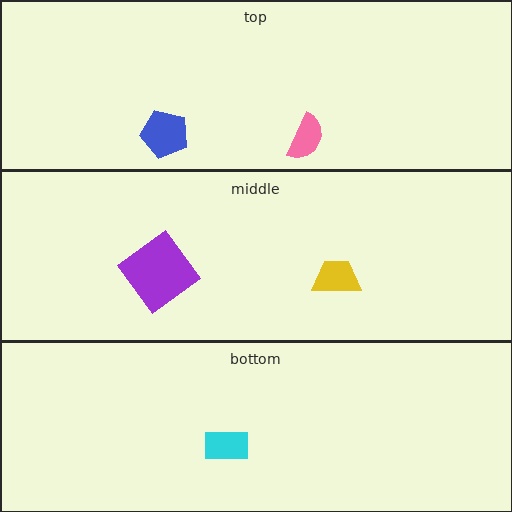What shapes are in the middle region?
The purple diamond, the yellow trapezoid.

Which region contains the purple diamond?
The middle region.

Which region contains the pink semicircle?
The top region.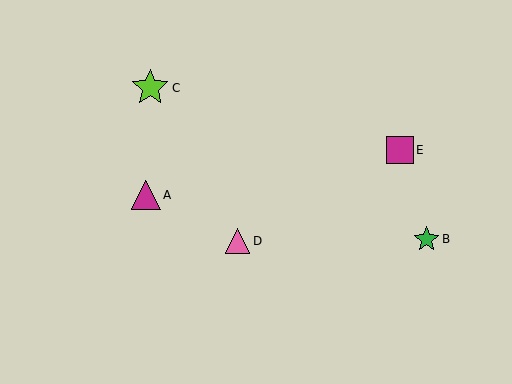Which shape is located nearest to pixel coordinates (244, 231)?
The pink triangle (labeled D) at (237, 241) is nearest to that location.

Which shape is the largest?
The lime star (labeled C) is the largest.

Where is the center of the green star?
The center of the green star is at (427, 239).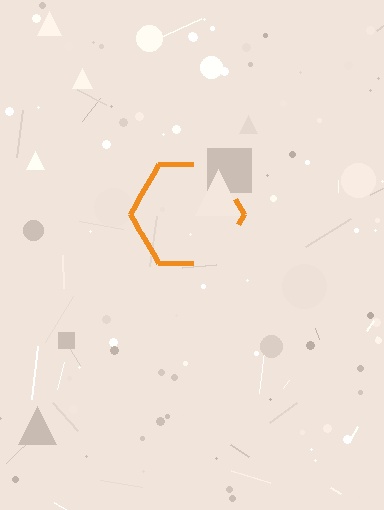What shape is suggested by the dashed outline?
The dashed outline suggests a hexagon.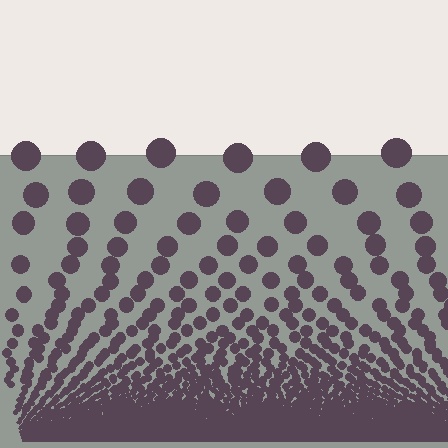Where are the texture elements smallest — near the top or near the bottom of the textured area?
Near the bottom.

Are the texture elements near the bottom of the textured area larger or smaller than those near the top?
Smaller. The gradient is inverted — elements near the bottom are smaller and denser.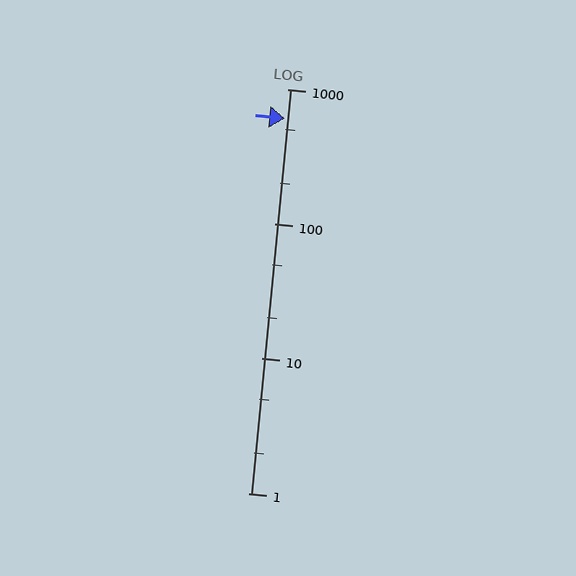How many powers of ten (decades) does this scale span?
The scale spans 3 decades, from 1 to 1000.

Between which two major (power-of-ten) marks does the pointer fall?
The pointer is between 100 and 1000.